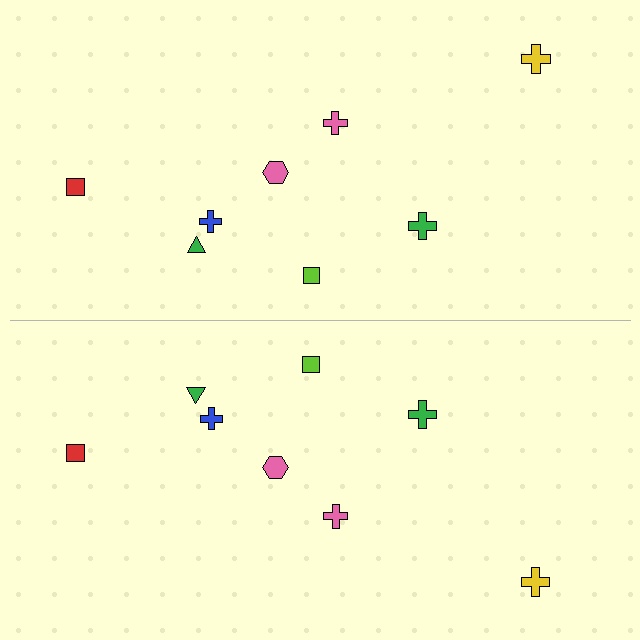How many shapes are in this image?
There are 16 shapes in this image.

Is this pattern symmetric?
Yes, this pattern has bilateral (reflection) symmetry.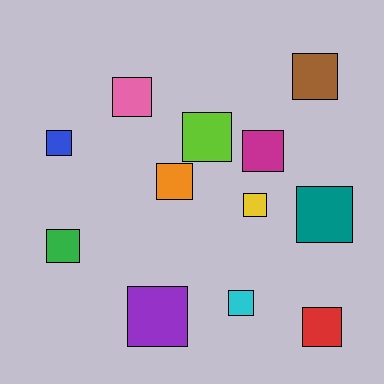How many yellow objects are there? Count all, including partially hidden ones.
There is 1 yellow object.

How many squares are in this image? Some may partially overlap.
There are 12 squares.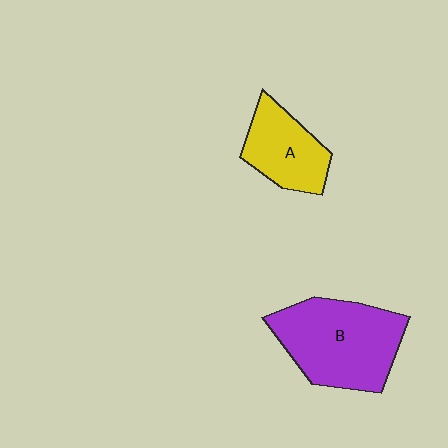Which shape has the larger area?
Shape B (purple).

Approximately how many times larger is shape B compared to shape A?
Approximately 1.7 times.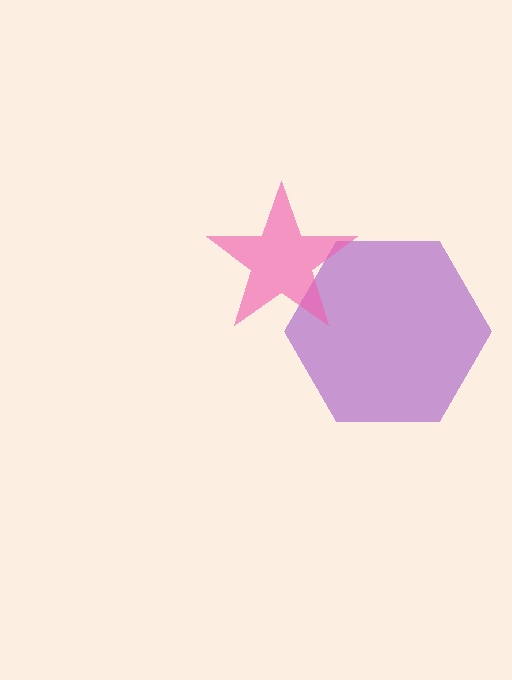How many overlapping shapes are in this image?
There are 2 overlapping shapes in the image.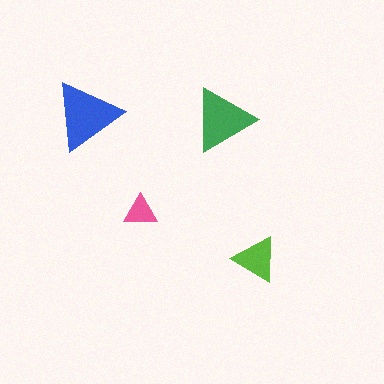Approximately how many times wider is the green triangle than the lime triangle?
About 1.5 times wider.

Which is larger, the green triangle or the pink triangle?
The green one.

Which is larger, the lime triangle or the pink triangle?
The lime one.